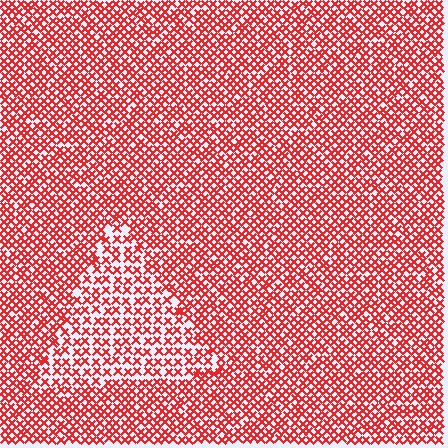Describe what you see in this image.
The image contains small red elements arranged at two different densities. A triangle-shaped region is visible where the elements are less densely packed than the surrounding area.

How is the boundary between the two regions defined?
The boundary is defined by a change in element density (approximately 1.6x ratio). All elements are the same color, size, and shape.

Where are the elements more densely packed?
The elements are more densely packed outside the triangle boundary.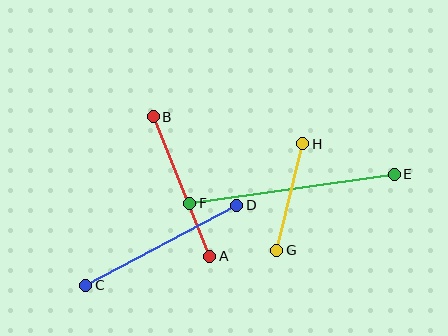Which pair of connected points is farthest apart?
Points E and F are farthest apart.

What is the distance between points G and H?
The distance is approximately 110 pixels.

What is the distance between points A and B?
The distance is approximately 151 pixels.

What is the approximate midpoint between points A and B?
The midpoint is at approximately (181, 187) pixels.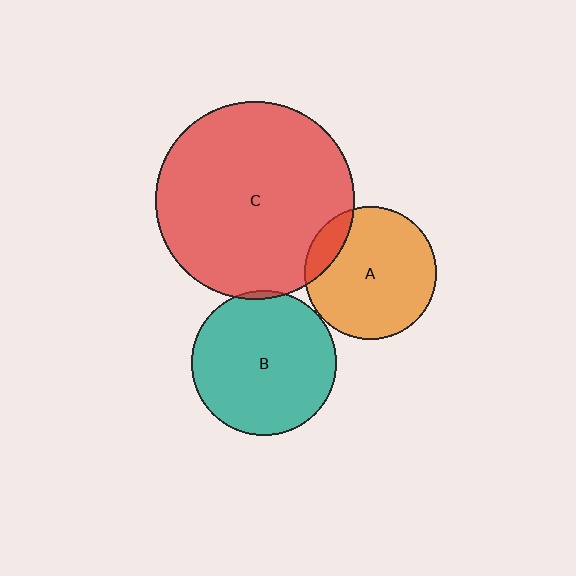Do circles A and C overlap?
Yes.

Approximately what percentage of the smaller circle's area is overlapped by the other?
Approximately 15%.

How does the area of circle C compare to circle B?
Approximately 1.9 times.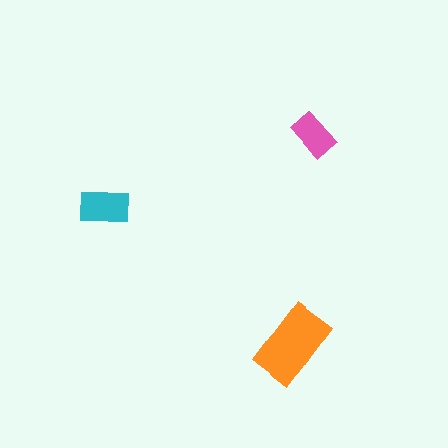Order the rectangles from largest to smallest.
the orange one, the cyan one, the pink one.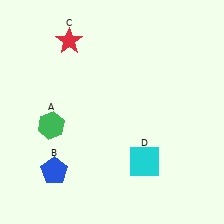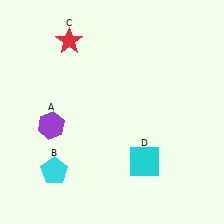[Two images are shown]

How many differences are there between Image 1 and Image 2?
There are 2 differences between the two images.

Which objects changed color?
A changed from green to purple. B changed from blue to cyan.